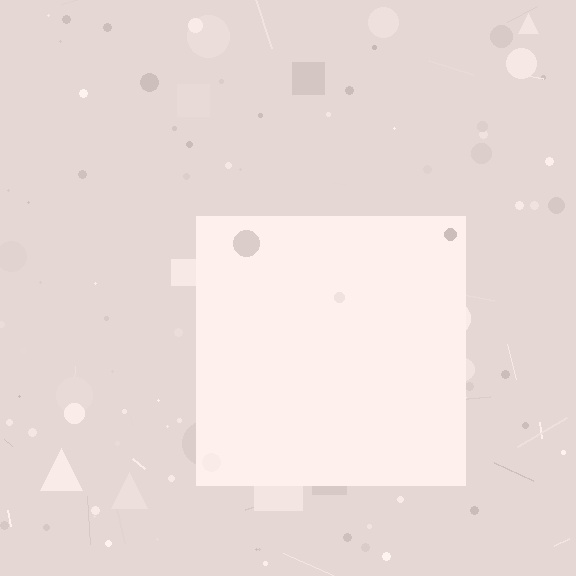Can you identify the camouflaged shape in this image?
The camouflaged shape is a square.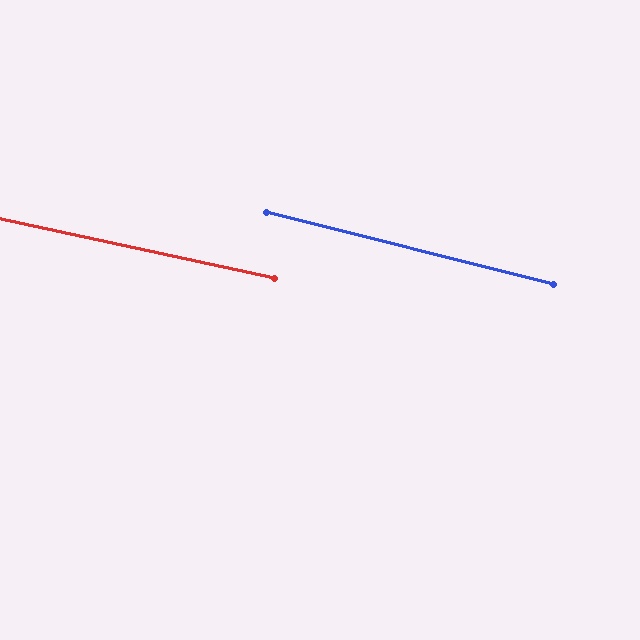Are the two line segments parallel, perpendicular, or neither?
Parallel — their directions differ by only 2.0°.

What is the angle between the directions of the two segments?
Approximately 2 degrees.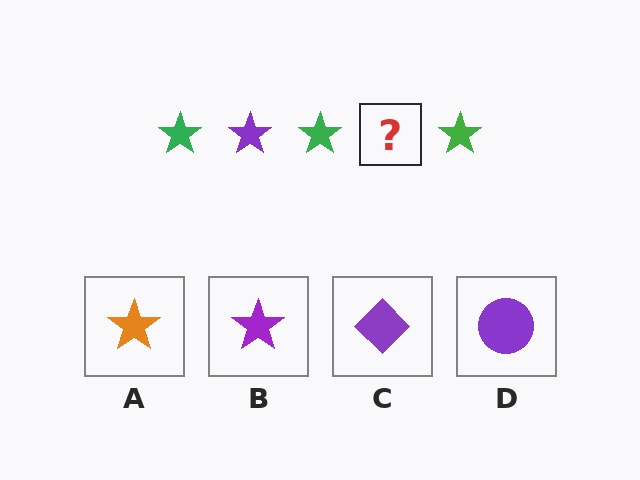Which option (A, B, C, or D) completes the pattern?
B.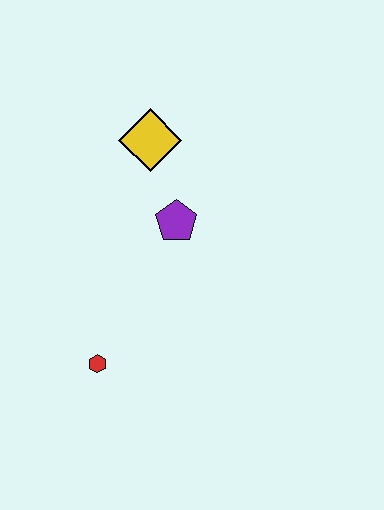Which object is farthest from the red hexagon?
The yellow diamond is farthest from the red hexagon.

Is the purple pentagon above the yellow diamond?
No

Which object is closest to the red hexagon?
The purple pentagon is closest to the red hexagon.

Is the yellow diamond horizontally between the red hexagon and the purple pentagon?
Yes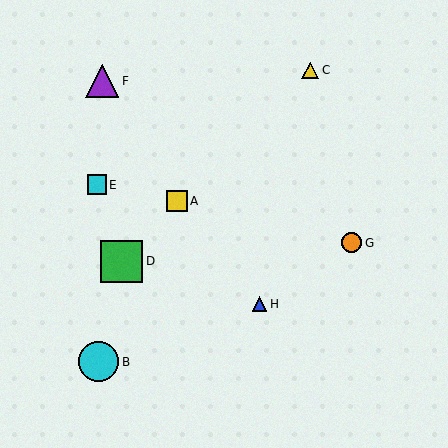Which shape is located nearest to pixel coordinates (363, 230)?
The orange circle (labeled G) at (352, 243) is nearest to that location.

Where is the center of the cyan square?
The center of the cyan square is at (97, 185).